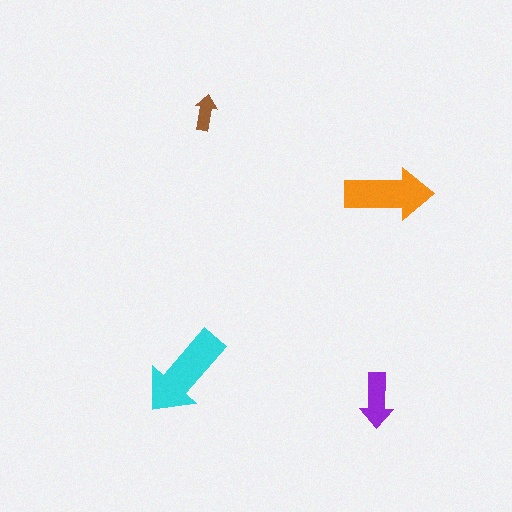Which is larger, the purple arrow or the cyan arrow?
The cyan one.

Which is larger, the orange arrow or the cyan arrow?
The cyan one.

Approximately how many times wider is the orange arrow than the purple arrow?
About 1.5 times wider.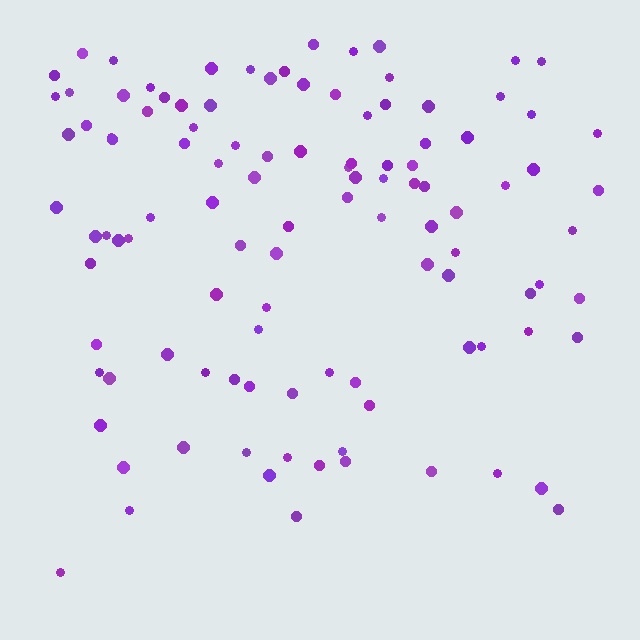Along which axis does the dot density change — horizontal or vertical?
Vertical.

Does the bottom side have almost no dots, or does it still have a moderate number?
Still a moderate number, just noticeably fewer than the top.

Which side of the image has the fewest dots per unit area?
The bottom.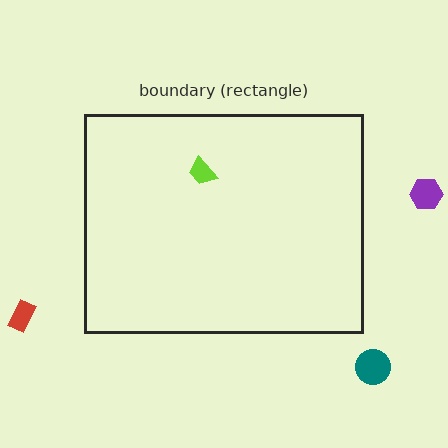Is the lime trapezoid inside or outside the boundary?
Inside.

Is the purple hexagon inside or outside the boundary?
Outside.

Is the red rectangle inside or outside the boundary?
Outside.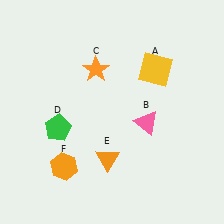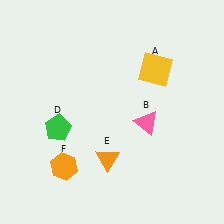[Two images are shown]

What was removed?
The orange star (C) was removed in Image 2.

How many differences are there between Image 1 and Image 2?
There is 1 difference between the two images.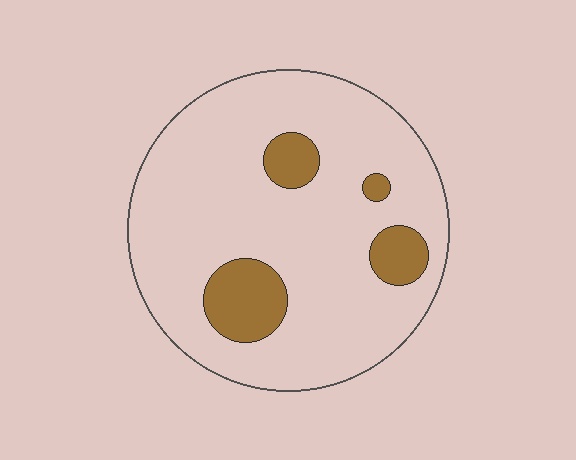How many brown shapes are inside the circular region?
4.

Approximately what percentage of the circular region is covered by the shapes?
Approximately 15%.